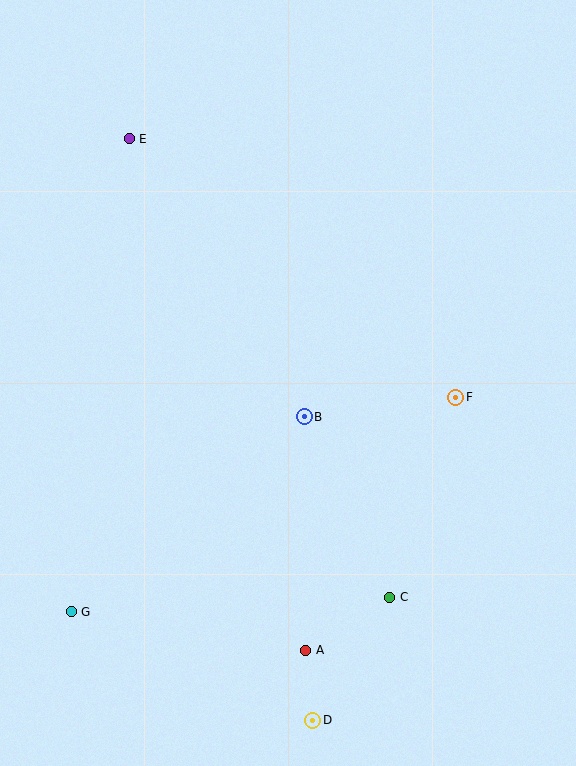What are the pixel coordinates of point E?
Point E is at (129, 139).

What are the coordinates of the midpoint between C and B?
The midpoint between C and B is at (347, 507).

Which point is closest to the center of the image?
Point B at (304, 417) is closest to the center.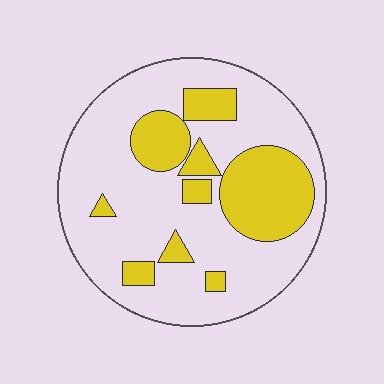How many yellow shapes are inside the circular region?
9.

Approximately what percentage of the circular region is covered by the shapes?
Approximately 30%.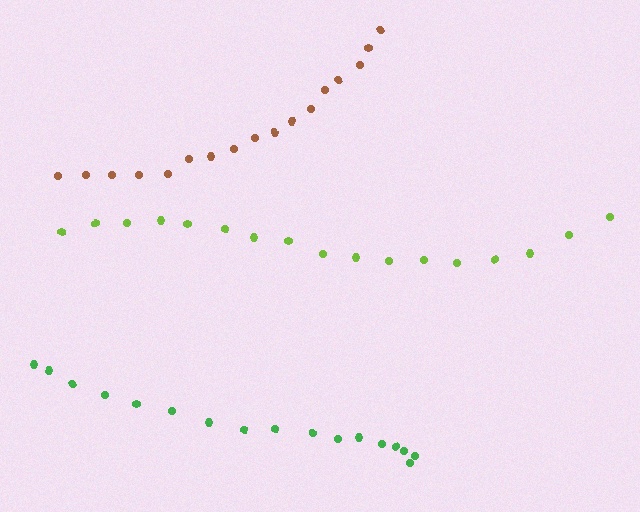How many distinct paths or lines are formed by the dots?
There are 3 distinct paths.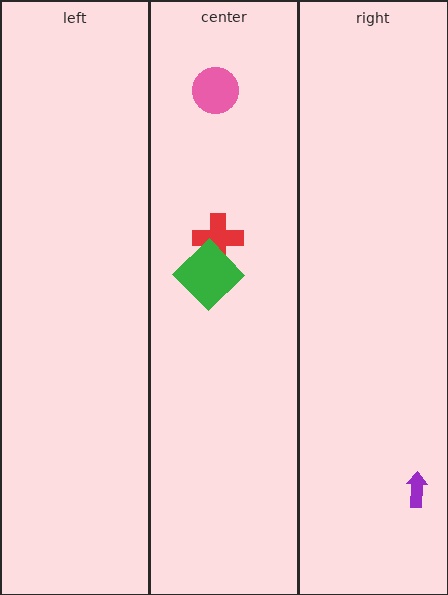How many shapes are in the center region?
3.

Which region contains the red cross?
The center region.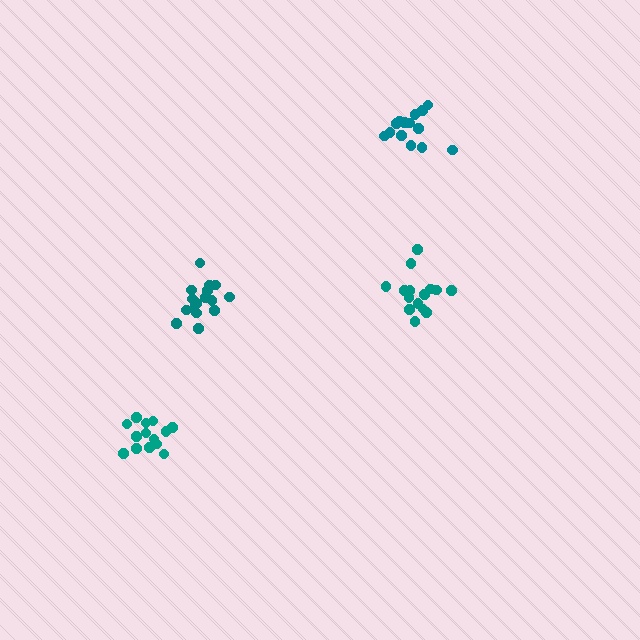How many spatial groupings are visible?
There are 4 spatial groupings.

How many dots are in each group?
Group 1: 16 dots, Group 2: 14 dots, Group 3: 15 dots, Group 4: 15 dots (60 total).